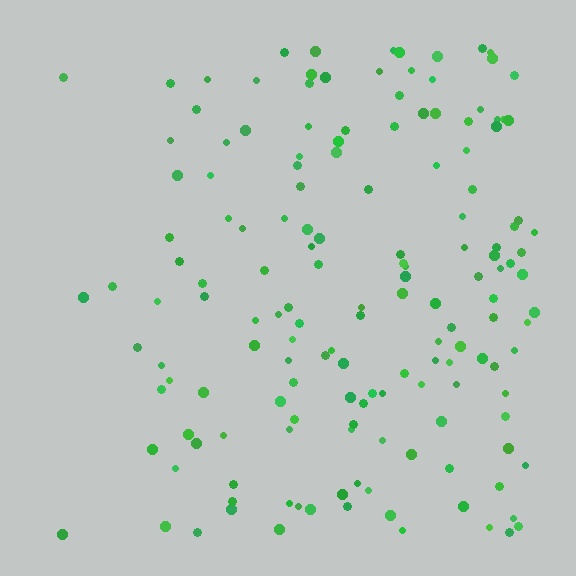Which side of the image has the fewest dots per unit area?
The left.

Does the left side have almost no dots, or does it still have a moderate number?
Still a moderate number, just noticeably fewer than the right.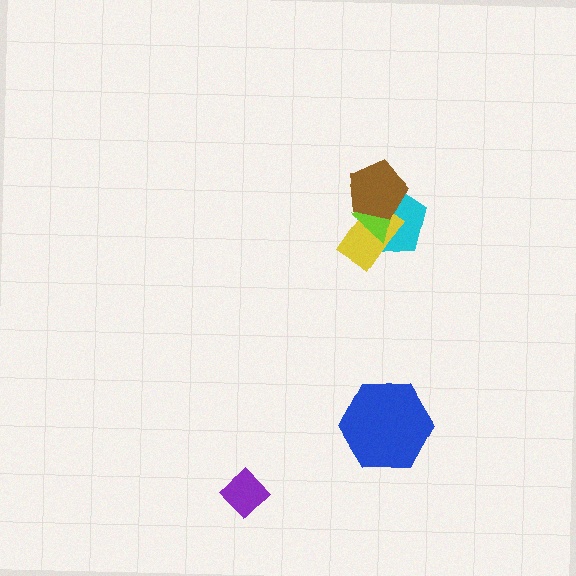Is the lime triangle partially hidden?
Yes, it is partially covered by another shape.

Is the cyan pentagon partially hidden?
Yes, it is partially covered by another shape.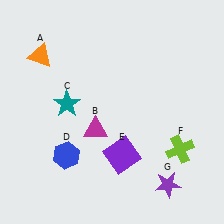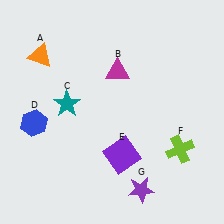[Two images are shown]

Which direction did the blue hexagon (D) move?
The blue hexagon (D) moved left.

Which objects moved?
The objects that moved are: the magenta triangle (B), the blue hexagon (D), the purple star (G).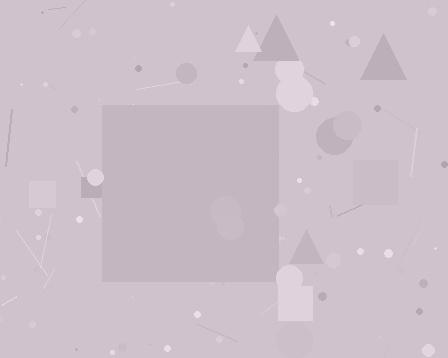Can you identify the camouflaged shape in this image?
The camouflaged shape is a square.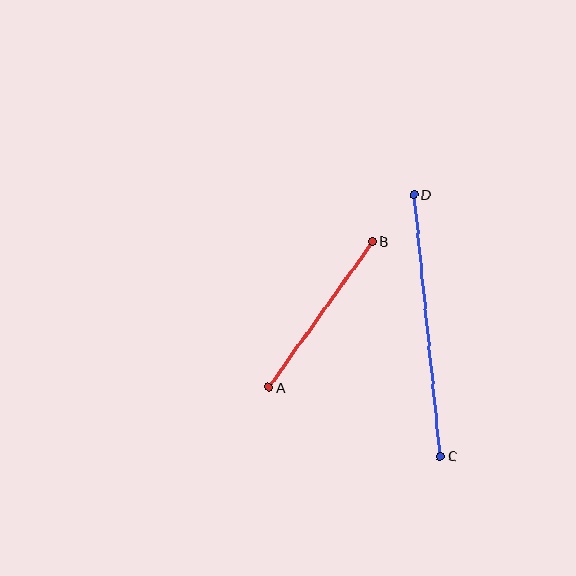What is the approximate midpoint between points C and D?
The midpoint is at approximately (427, 325) pixels.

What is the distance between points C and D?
The distance is approximately 263 pixels.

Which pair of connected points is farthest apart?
Points C and D are farthest apart.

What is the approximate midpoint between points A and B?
The midpoint is at approximately (321, 314) pixels.